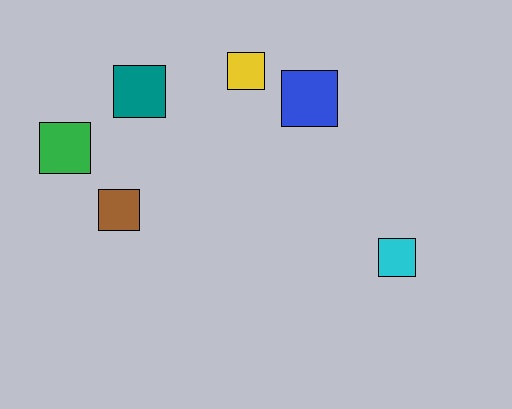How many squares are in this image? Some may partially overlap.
There are 6 squares.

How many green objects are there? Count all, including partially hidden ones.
There is 1 green object.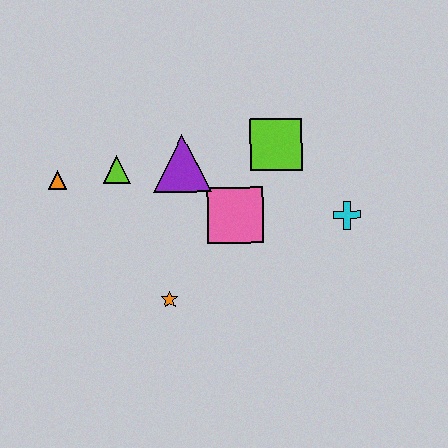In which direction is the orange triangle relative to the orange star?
The orange triangle is above the orange star.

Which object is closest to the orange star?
The pink square is closest to the orange star.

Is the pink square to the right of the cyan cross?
No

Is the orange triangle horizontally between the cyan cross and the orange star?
No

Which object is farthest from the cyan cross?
The orange triangle is farthest from the cyan cross.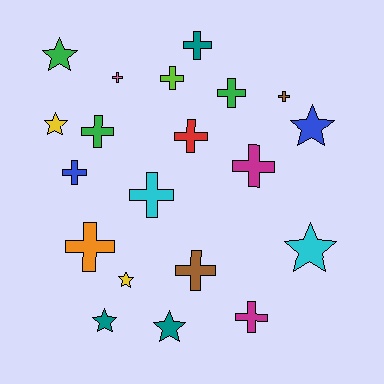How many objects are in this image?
There are 20 objects.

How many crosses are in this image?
There are 13 crosses.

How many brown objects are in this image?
There are 2 brown objects.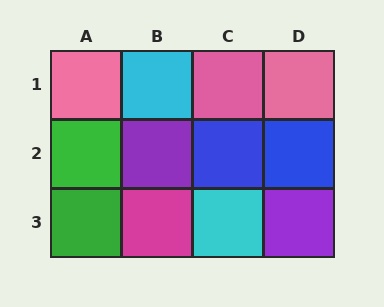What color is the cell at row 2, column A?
Green.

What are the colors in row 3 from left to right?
Green, magenta, cyan, purple.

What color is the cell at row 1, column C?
Pink.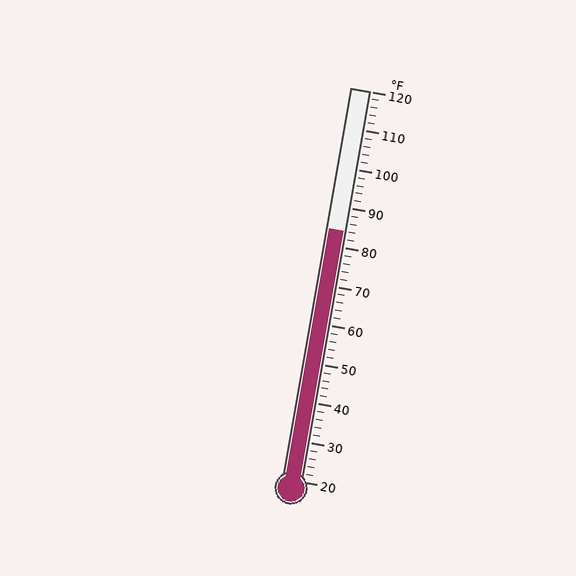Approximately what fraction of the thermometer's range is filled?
The thermometer is filled to approximately 65% of its range.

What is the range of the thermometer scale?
The thermometer scale ranges from 20°F to 120°F.